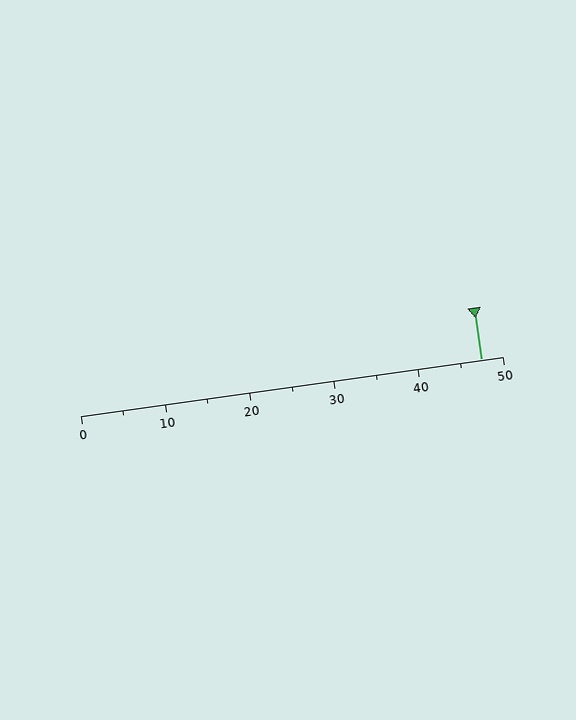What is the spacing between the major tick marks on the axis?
The major ticks are spaced 10 apart.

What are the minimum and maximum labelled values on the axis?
The axis runs from 0 to 50.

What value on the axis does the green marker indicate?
The marker indicates approximately 47.5.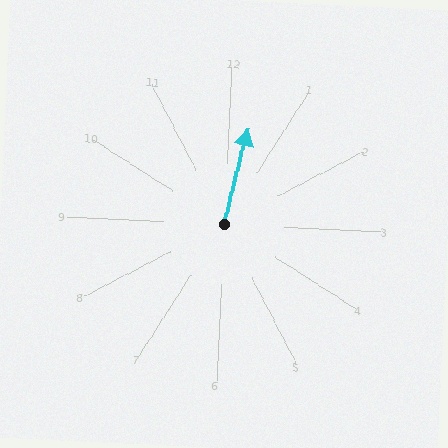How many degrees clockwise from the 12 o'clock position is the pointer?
Approximately 11 degrees.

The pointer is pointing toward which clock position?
Roughly 12 o'clock.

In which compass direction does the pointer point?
North.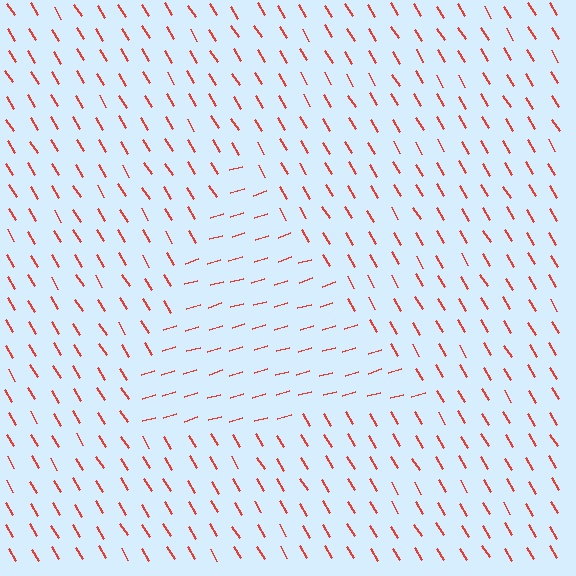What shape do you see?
I see a triangle.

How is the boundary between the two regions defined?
The boundary is defined purely by a change in line orientation (approximately 75 degrees difference). All lines are the same color and thickness.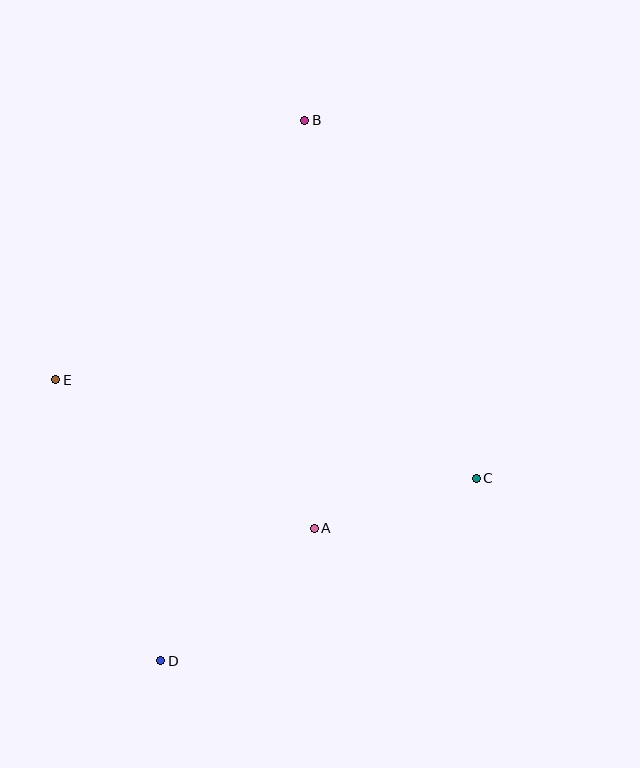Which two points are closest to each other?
Points A and C are closest to each other.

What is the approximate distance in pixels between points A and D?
The distance between A and D is approximately 202 pixels.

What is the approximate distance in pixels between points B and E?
The distance between B and E is approximately 360 pixels.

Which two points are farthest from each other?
Points B and D are farthest from each other.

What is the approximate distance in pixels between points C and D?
The distance between C and D is approximately 364 pixels.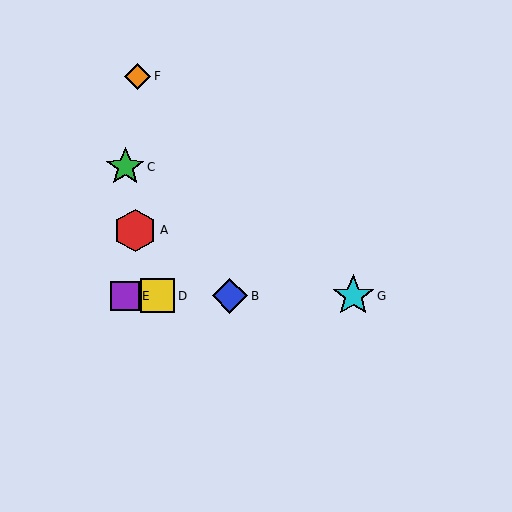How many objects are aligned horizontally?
4 objects (B, D, E, G) are aligned horizontally.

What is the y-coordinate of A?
Object A is at y≈230.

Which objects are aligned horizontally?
Objects B, D, E, G are aligned horizontally.